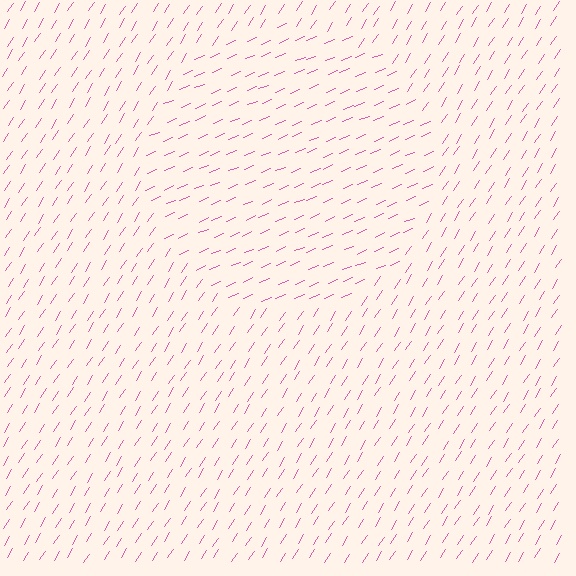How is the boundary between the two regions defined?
The boundary is defined purely by a change in line orientation (approximately 34 degrees difference). All lines are the same color and thickness.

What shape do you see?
I see a circle.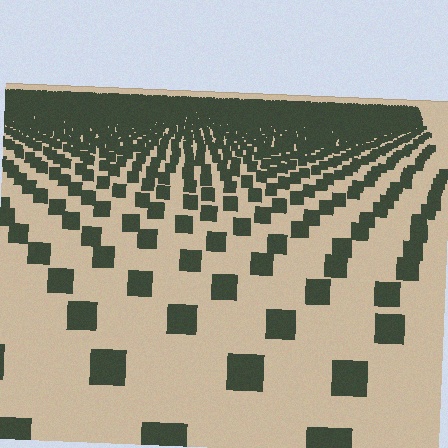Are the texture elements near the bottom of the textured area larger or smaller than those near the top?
Larger. Near the bottom, elements are closer to the viewer and appear at a bigger on-screen size.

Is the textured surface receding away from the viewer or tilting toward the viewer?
The surface is receding away from the viewer. Texture elements get smaller and denser toward the top.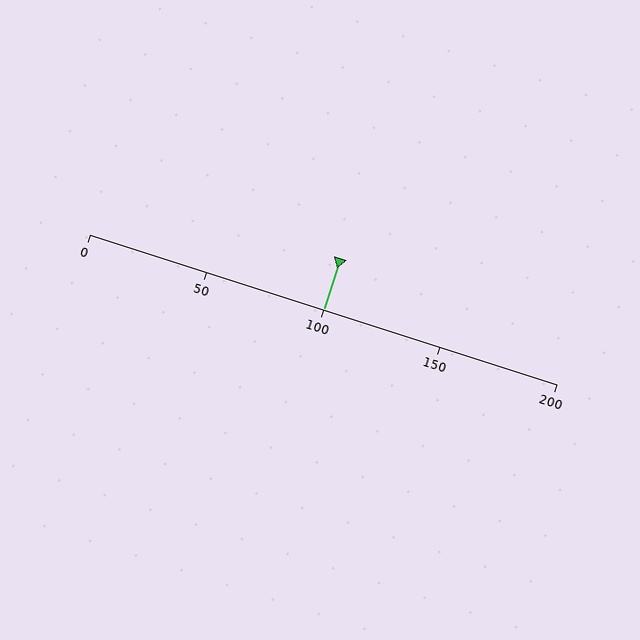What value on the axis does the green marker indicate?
The marker indicates approximately 100.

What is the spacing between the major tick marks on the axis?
The major ticks are spaced 50 apart.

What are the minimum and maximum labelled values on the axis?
The axis runs from 0 to 200.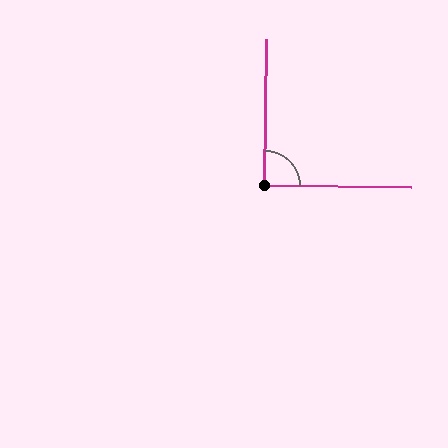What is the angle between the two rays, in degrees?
Approximately 90 degrees.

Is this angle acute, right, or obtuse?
It is approximately a right angle.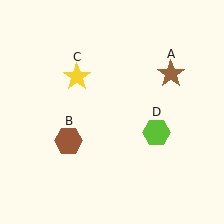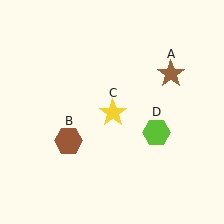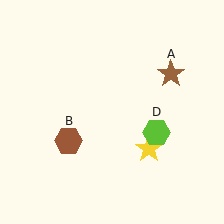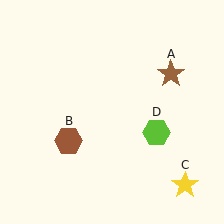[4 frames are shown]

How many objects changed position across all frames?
1 object changed position: yellow star (object C).